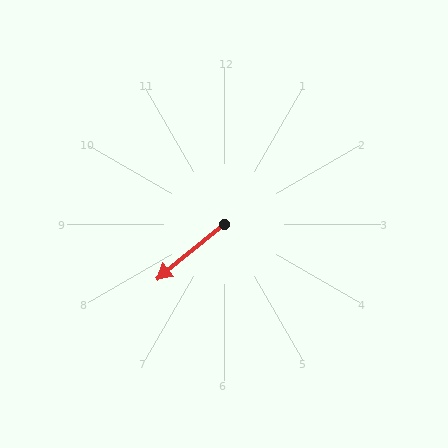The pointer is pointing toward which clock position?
Roughly 8 o'clock.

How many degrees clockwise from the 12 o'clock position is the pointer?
Approximately 231 degrees.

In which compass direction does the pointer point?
Southwest.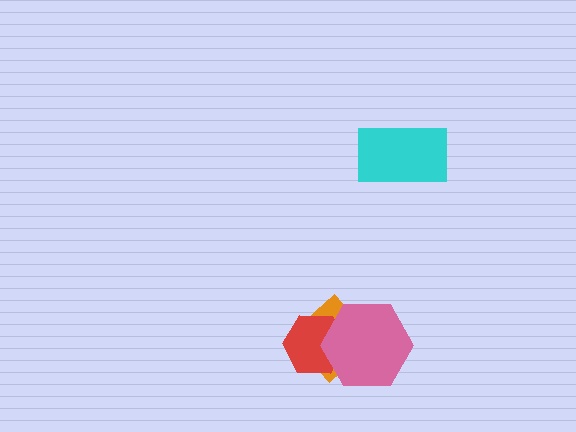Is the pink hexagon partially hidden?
No, no other shape covers it.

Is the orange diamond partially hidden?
Yes, it is partially covered by another shape.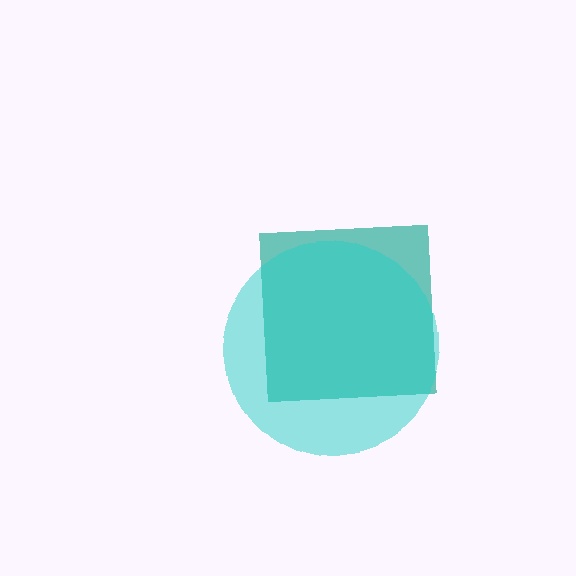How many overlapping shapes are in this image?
There are 2 overlapping shapes in the image.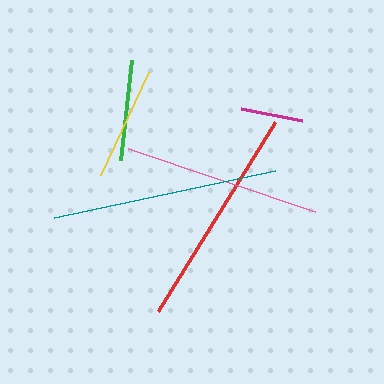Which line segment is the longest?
The teal line is the longest at approximately 226 pixels.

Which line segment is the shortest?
The magenta line is the shortest at approximately 63 pixels.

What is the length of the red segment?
The red segment is approximately 222 pixels long.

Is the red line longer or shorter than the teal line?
The teal line is longer than the red line.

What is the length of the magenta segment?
The magenta segment is approximately 63 pixels long.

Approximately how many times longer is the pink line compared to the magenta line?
The pink line is approximately 3.1 times the length of the magenta line.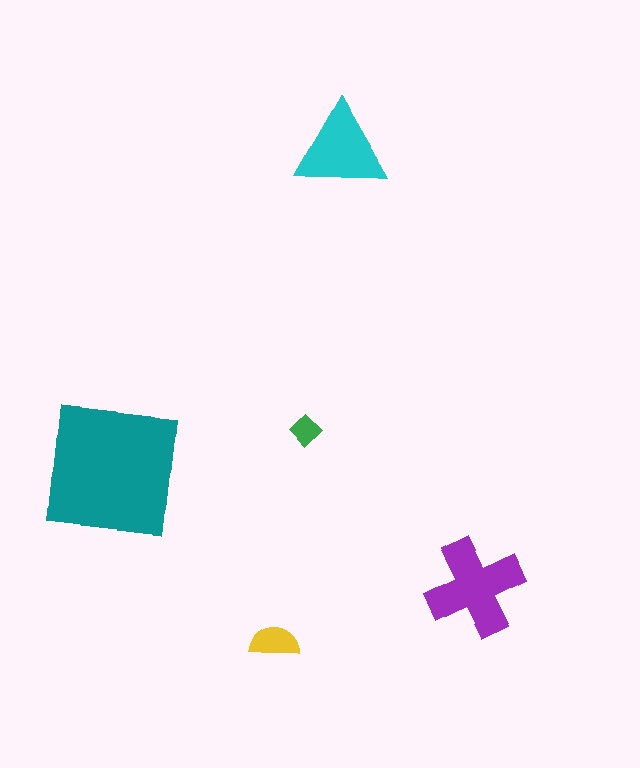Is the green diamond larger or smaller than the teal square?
Smaller.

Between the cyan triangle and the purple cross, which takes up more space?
The purple cross.